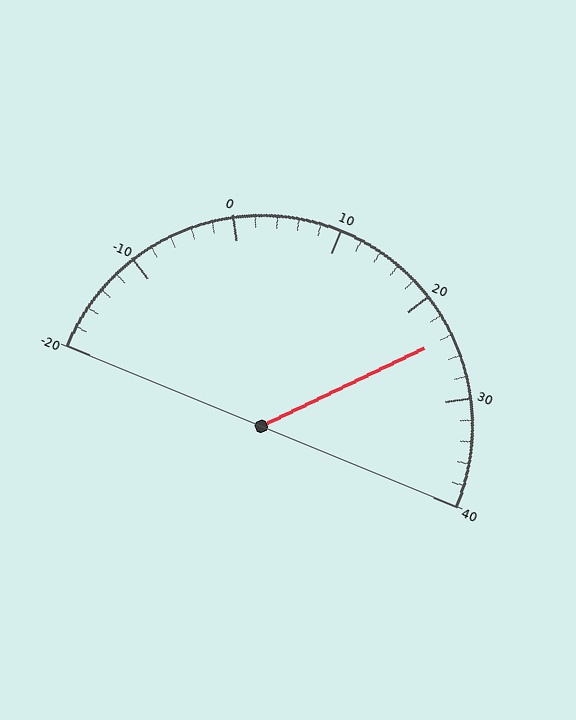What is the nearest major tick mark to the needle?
The nearest major tick mark is 20.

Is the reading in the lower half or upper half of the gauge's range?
The reading is in the upper half of the range (-20 to 40).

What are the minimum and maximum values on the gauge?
The gauge ranges from -20 to 40.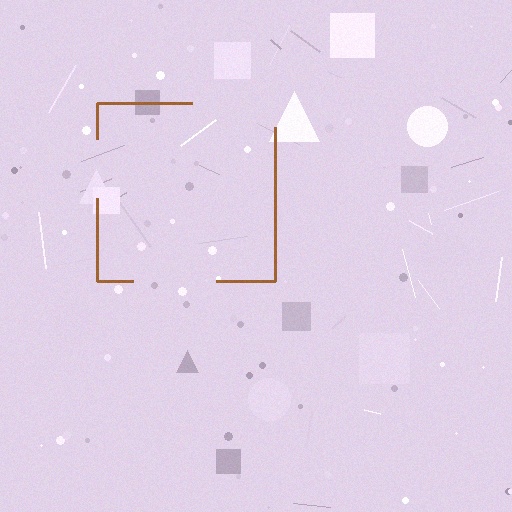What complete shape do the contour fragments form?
The contour fragments form a square.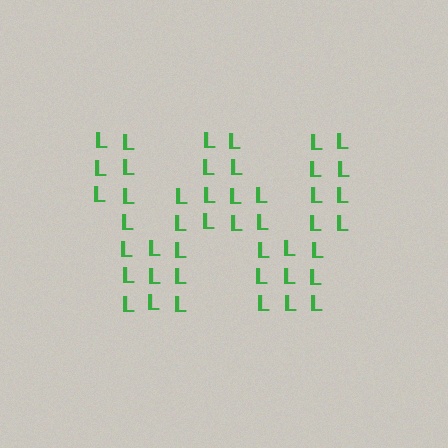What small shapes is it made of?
It is made of small letter L's.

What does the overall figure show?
The overall figure shows the letter W.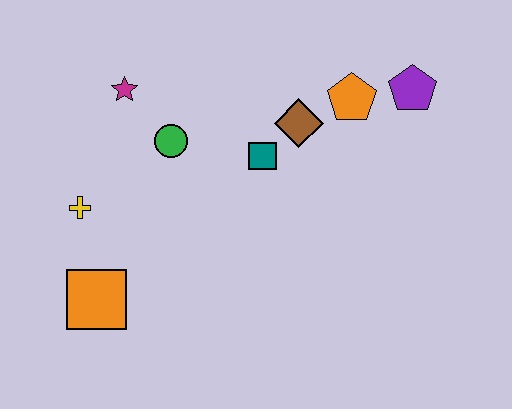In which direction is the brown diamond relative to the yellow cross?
The brown diamond is to the right of the yellow cross.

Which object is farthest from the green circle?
The purple pentagon is farthest from the green circle.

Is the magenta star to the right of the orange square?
Yes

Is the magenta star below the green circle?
No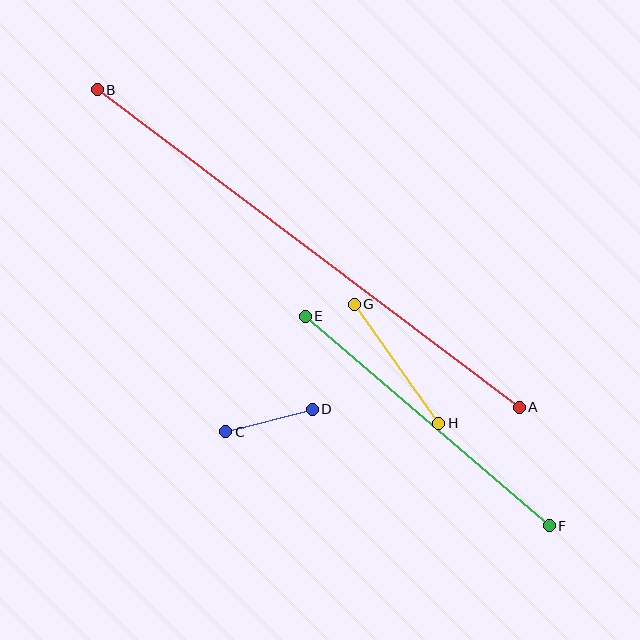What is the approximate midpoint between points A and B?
The midpoint is at approximately (308, 249) pixels.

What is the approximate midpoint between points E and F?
The midpoint is at approximately (427, 421) pixels.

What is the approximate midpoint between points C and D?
The midpoint is at approximately (269, 420) pixels.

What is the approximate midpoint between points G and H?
The midpoint is at approximately (396, 364) pixels.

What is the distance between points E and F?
The distance is approximately 322 pixels.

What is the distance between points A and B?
The distance is approximately 528 pixels.